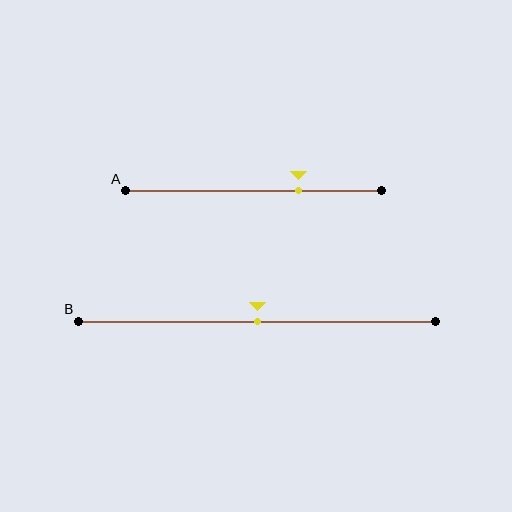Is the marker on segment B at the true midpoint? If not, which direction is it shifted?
Yes, the marker on segment B is at the true midpoint.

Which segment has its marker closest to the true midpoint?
Segment B has its marker closest to the true midpoint.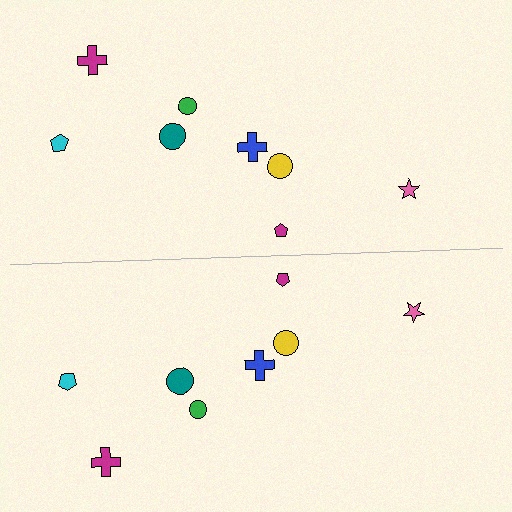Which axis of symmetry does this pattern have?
The pattern has a horizontal axis of symmetry running through the center of the image.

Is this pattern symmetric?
Yes, this pattern has bilateral (reflection) symmetry.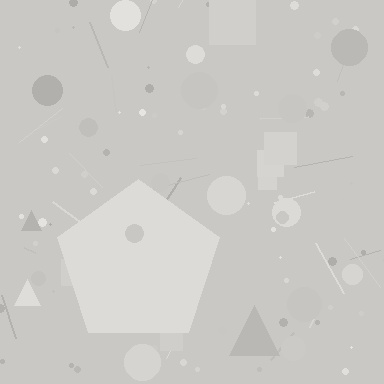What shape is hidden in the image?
A pentagon is hidden in the image.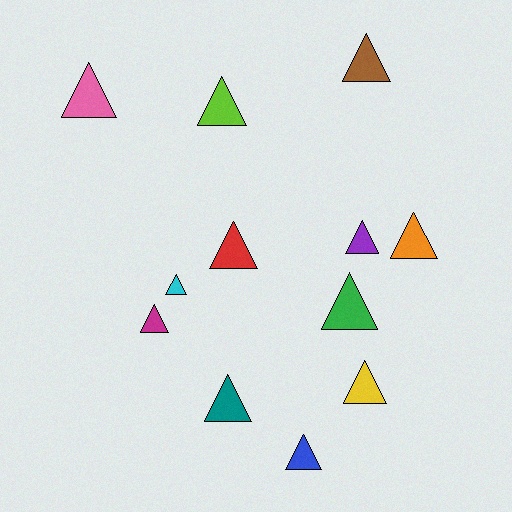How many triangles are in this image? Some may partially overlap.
There are 12 triangles.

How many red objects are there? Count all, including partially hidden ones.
There is 1 red object.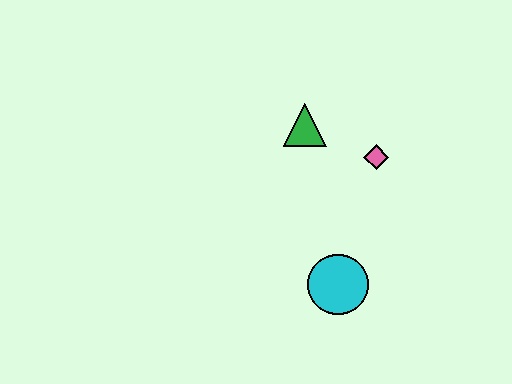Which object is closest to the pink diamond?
The green triangle is closest to the pink diamond.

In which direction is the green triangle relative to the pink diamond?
The green triangle is to the left of the pink diamond.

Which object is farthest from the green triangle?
The cyan circle is farthest from the green triangle.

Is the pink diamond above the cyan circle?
Yes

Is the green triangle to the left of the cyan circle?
Yes